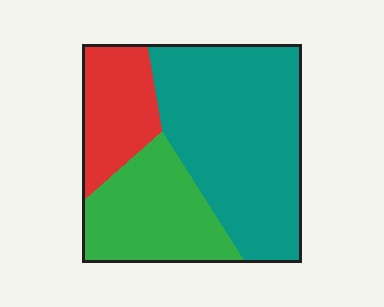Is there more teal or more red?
Teal.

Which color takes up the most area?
Teal, at roughly 55%.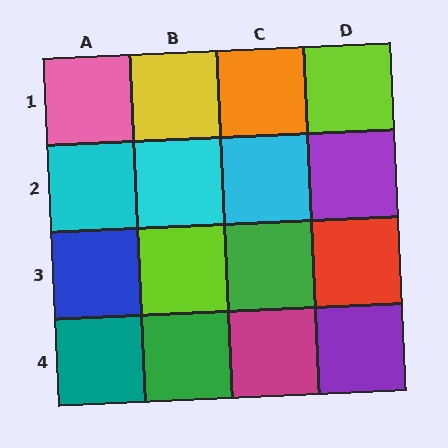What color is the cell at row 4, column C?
Magenta.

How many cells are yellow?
1 cell is yellow.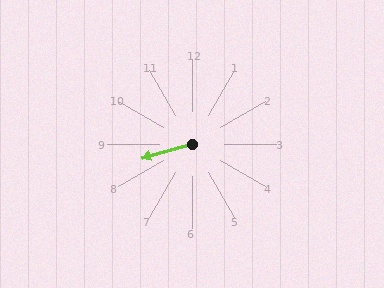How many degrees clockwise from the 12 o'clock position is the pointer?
Approximately 255 degrees.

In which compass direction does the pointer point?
West.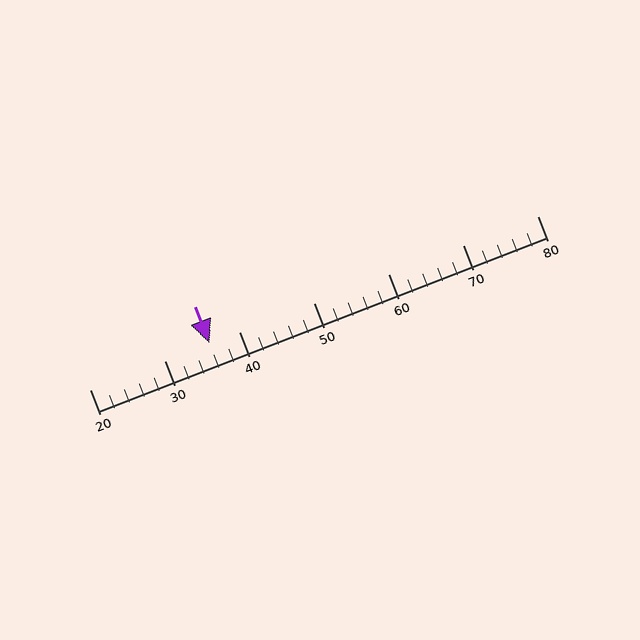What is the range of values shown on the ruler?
The ruler shows values from 20 to 80.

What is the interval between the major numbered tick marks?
The major tick marks are spaced 10 units apart.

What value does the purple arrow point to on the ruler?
The purple arrow points to approximately 36.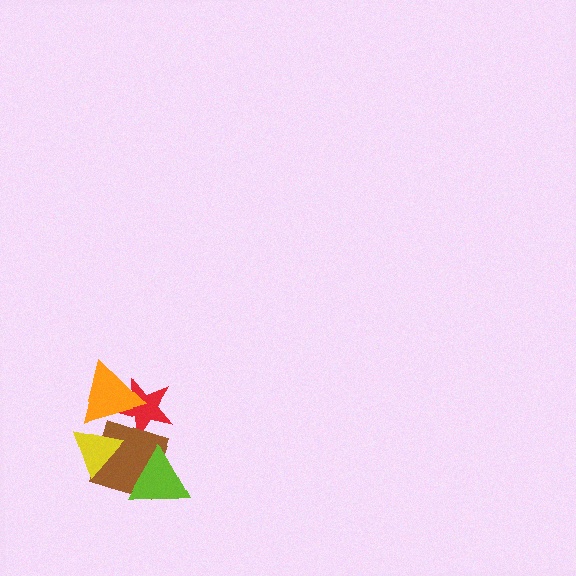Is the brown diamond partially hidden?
Yes, it is partially covered by another shape.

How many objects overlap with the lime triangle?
1 object overlaps with the lime triangle.